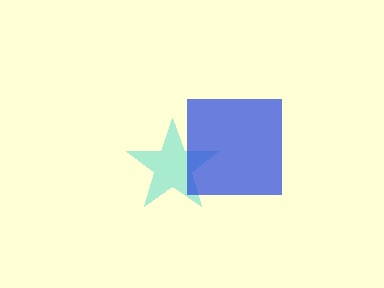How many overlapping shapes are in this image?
There are 2 overlapping shapes in the image.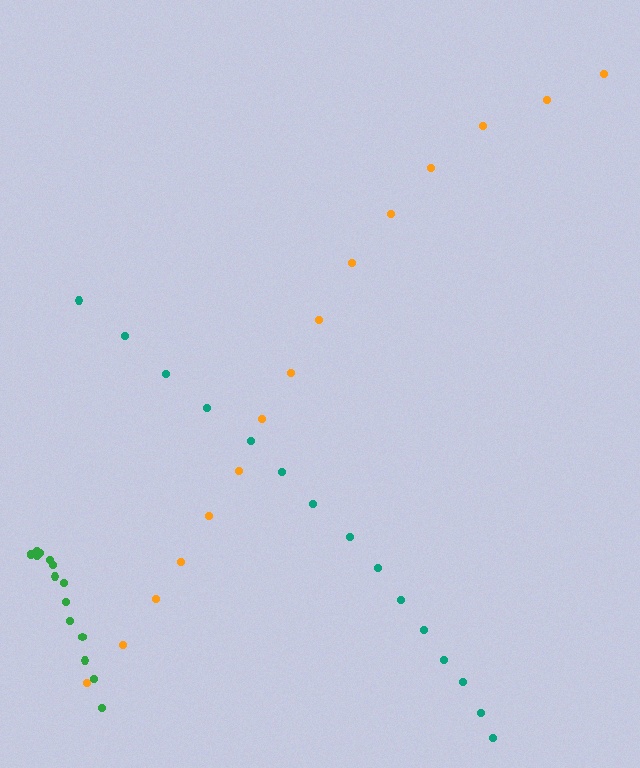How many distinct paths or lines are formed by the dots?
There are 3 distinct paths.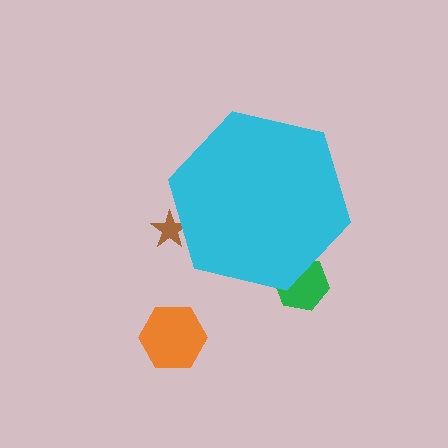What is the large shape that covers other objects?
A cyan hexagon.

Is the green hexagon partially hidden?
Yes, the green hexagon is partially hidden behind the cyan hexagon.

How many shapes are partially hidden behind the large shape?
2 shapes are partially hidden.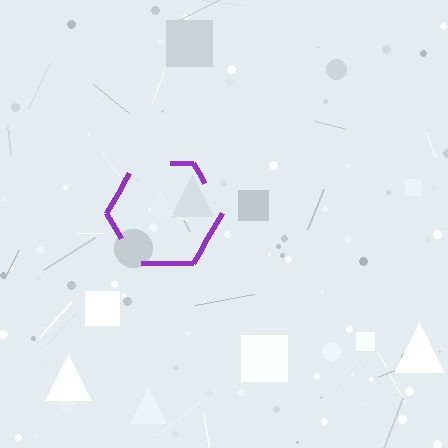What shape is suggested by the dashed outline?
The dashed outline suggests a hexagon.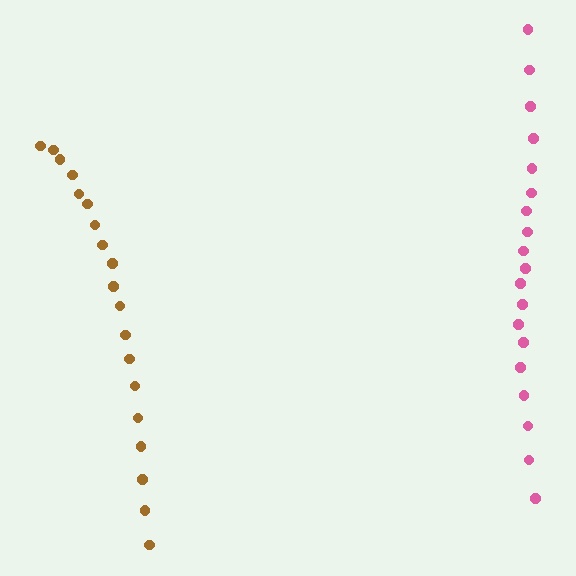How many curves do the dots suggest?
There are 2 distinct paths.